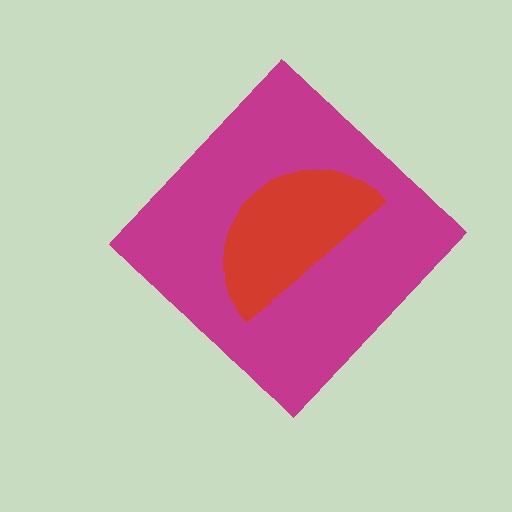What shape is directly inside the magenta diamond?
The red semicircle.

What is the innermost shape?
The red semicircle.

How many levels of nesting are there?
2.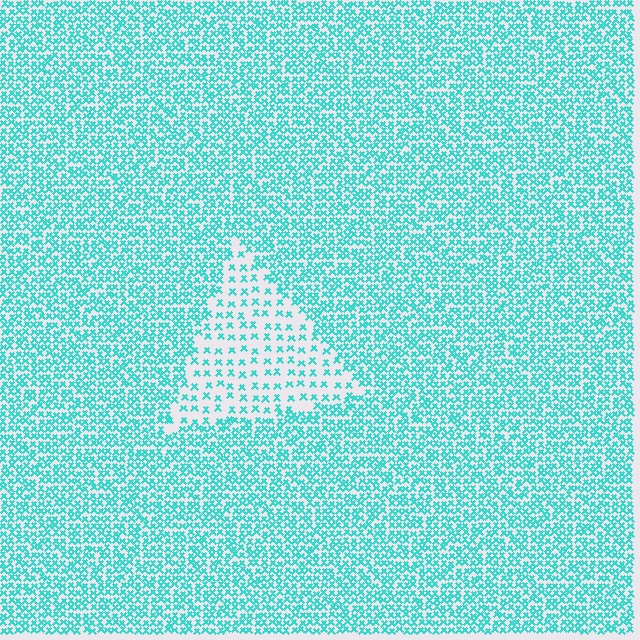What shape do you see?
I see a triangle.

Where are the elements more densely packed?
The elements are more densely packed outside the triangle boundary.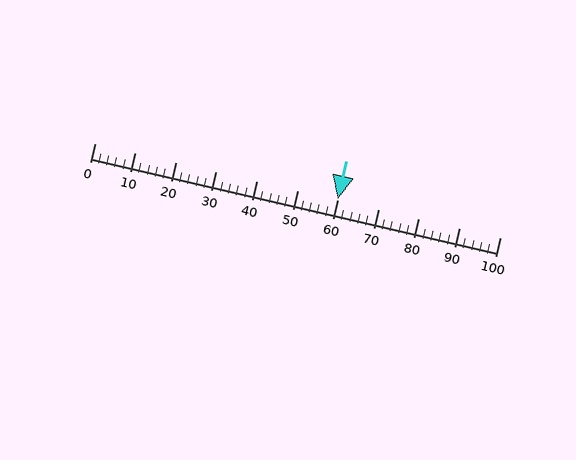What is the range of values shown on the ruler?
The ruler shows values from 0 to 100.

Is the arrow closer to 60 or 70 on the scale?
The arrow is closer to 60.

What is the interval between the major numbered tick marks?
The major tick marks are spaced 10 units apart.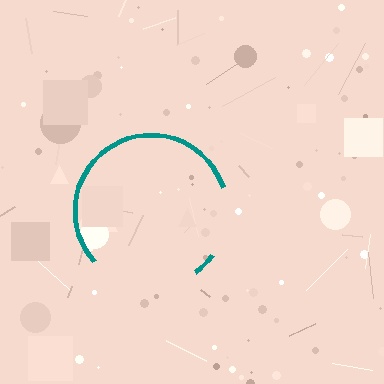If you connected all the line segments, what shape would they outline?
They would outline a circle.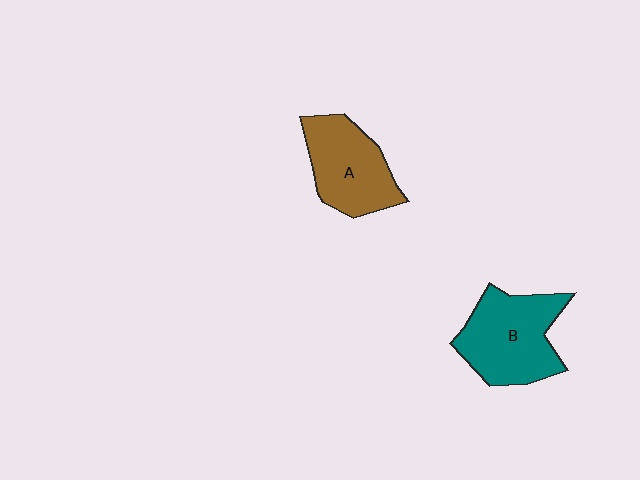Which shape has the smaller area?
Shape A (brown).